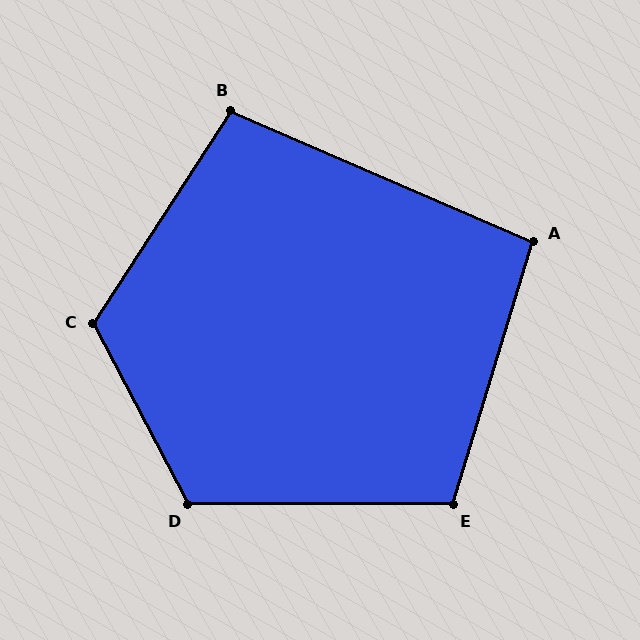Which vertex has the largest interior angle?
C, at approximately 119 degrees.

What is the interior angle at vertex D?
Approximately 117 degrees (obtuse).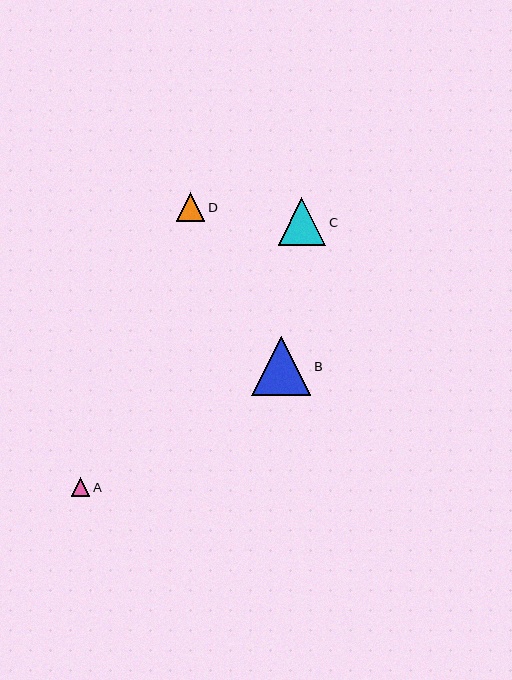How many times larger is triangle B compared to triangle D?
Triangle B is approximately 2.0 times the size of triangle D.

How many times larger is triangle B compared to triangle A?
Triangle B is approximately 3.1 times the size of triangle A.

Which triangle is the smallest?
Triangle A is the smallest with a size of approximately 19 pixels.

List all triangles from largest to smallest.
From largest to smallest: B, C, D, A.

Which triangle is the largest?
Triangle B is the largest with a size of approximately 59 pixels.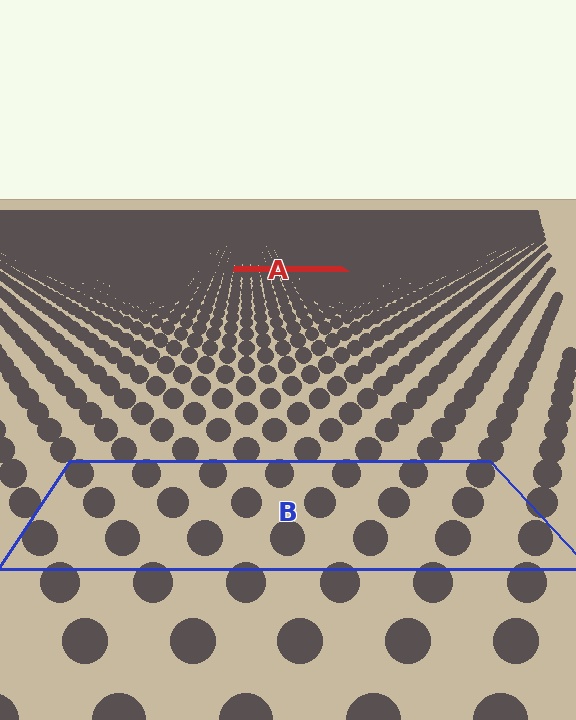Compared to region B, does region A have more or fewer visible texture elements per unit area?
Region A has more texture elements per unit area — they are packed more densely because it is farther away.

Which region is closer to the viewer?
Region B is closer. The texture elements there are larger and more spread out.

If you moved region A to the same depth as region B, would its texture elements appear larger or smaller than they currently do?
They would appear larger. At a closer depth, the same texture elements are projected at a bigger on-screen size.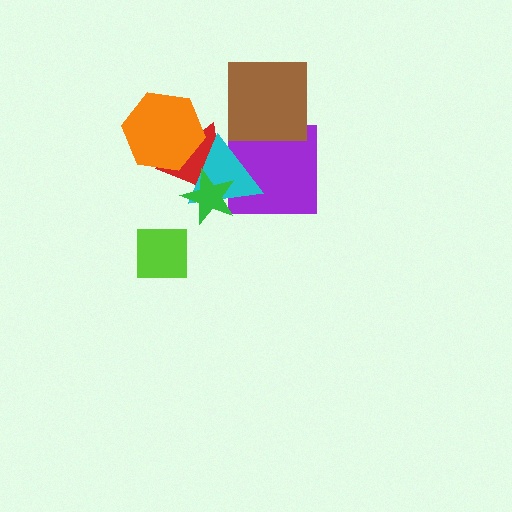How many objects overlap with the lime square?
0 objects overlap with the lime square.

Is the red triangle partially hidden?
Yes, it is partially covered by another shape.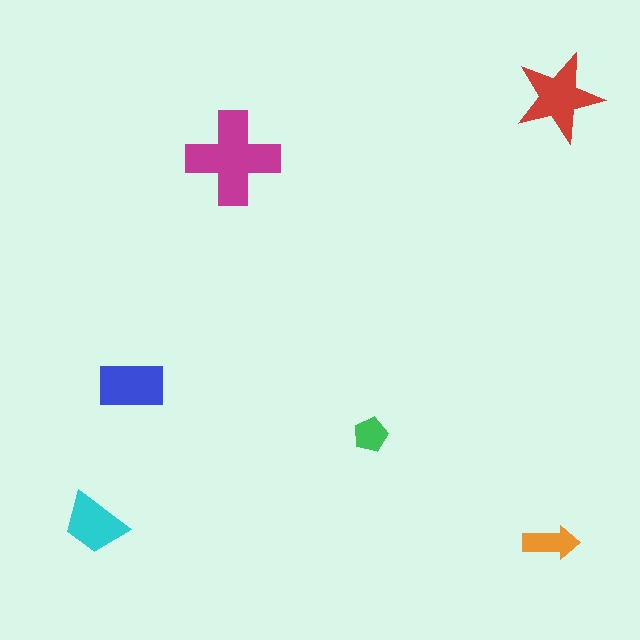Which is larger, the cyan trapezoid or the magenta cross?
The magenta cross.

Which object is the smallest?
The green pentagon.